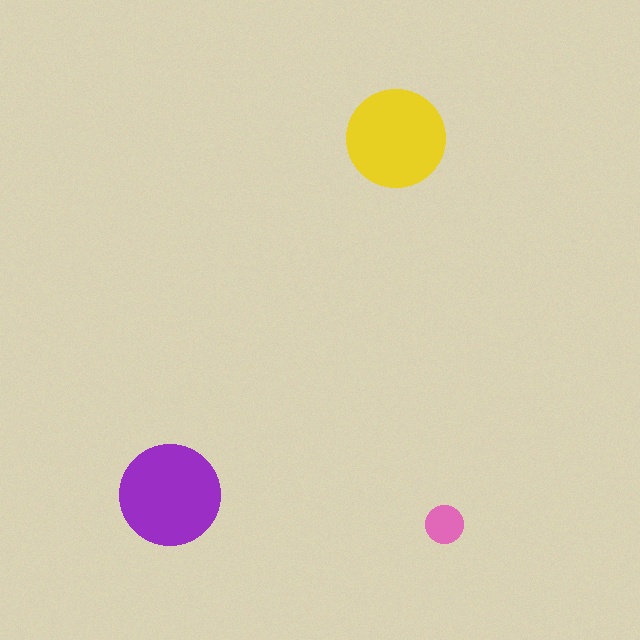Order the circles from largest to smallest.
the purple one, the yellow one, the pink one.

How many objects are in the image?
There are 3 objects in the image.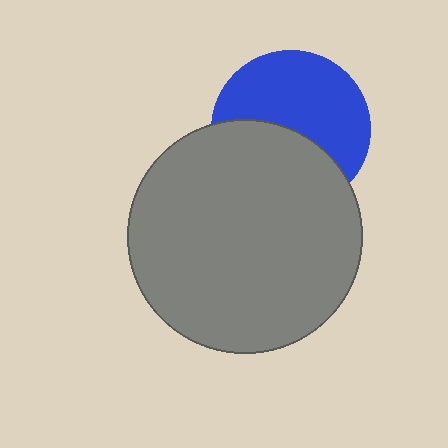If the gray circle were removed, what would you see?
You would see the complete blue circle.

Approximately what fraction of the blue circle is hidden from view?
Roughly 44% of the blue circle is hidden behind the gray circle.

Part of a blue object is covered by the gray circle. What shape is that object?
It is a circle.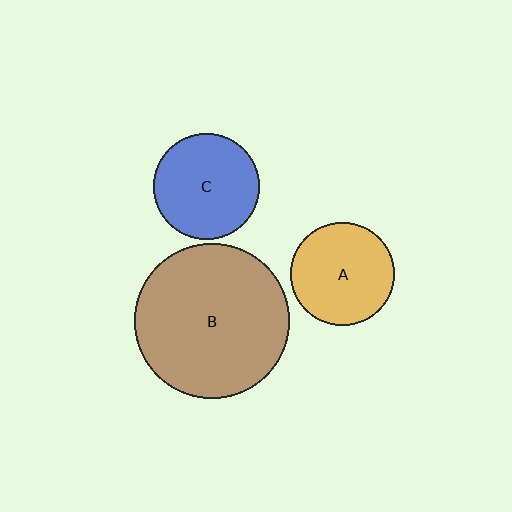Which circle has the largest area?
Circle B (brown).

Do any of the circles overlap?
No, none of the circles overlap.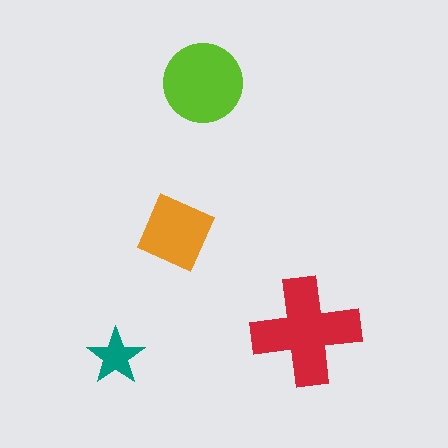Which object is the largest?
The red cross.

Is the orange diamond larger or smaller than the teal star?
Larger.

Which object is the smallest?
The teal star.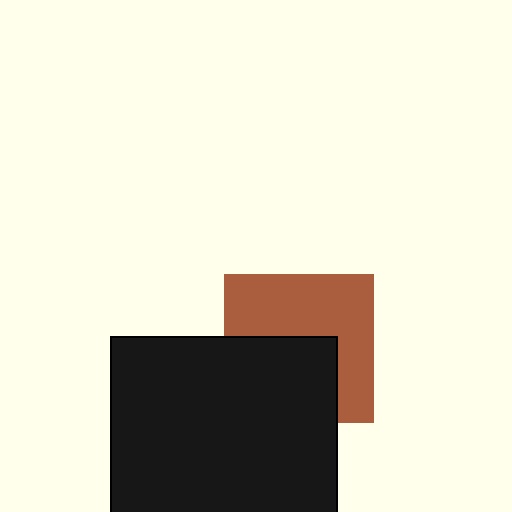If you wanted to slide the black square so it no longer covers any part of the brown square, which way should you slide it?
Slide it down — that is the most direct way to separate the two shapes.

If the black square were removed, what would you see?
You would see the complete brown square.